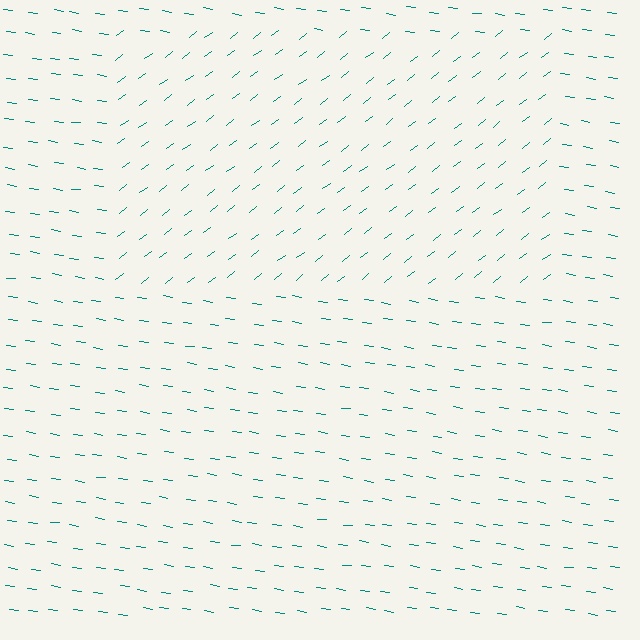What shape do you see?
I see a rectangle.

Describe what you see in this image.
The image is filled with small teal line segments. A rectangle region in the image has lines oriented differently from the surrounding lines, creating a visible texture boundary.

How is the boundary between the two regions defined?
The boundary is defined purely by a change in line orientation (approximately 45 degrees difference). All lines are the same color and thickness.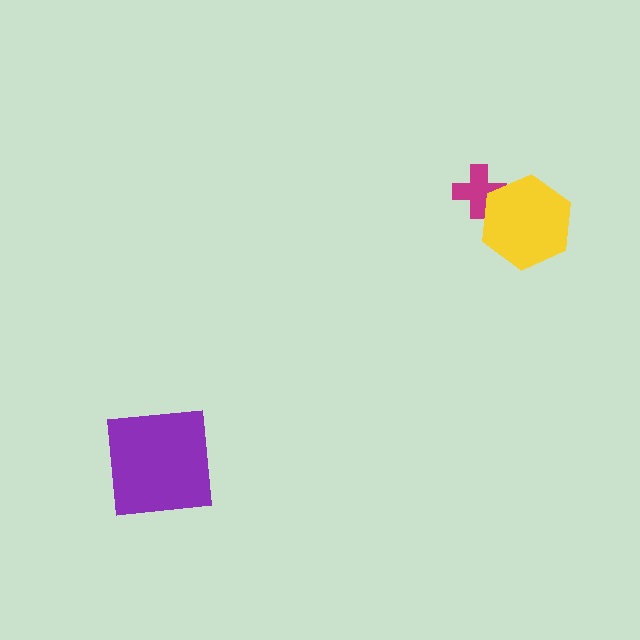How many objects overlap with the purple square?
0 objects overlap with the purple square.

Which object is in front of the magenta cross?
The yellow hexagon is in front of the magenta cross.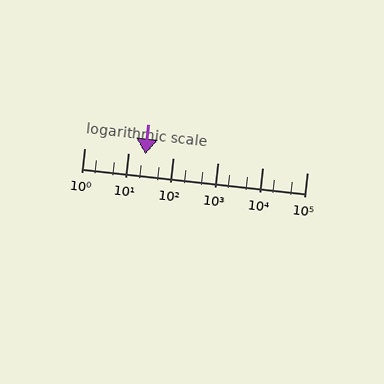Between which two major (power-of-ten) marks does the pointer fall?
The pointer is between 10 and 100.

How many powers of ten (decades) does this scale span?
The scale spans 5 decades, from 1 to 100000.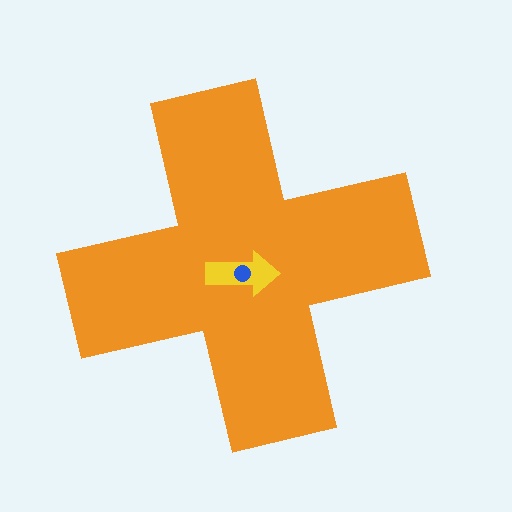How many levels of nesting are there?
3.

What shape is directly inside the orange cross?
The yellow arrow.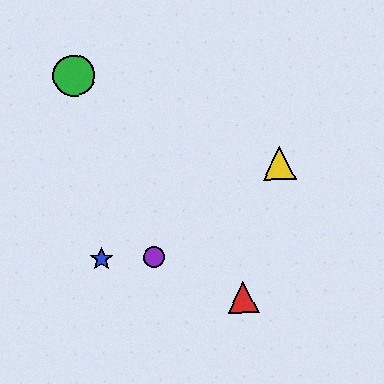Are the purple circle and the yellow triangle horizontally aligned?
No, the purple circle is at y≈257 and the yellow triangle is at y≈163.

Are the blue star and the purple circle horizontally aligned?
Yes, both are at y≈259.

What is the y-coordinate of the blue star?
The blue star is at y≈259.